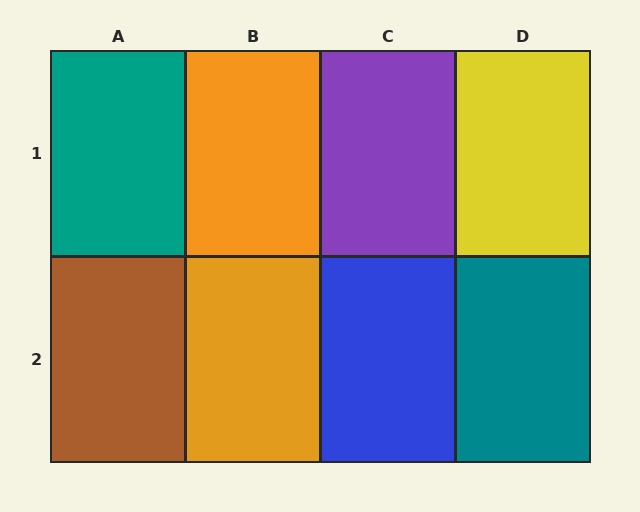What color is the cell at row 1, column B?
Orange.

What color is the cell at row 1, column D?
Yellow.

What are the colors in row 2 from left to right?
Brown, orange, blue, teal.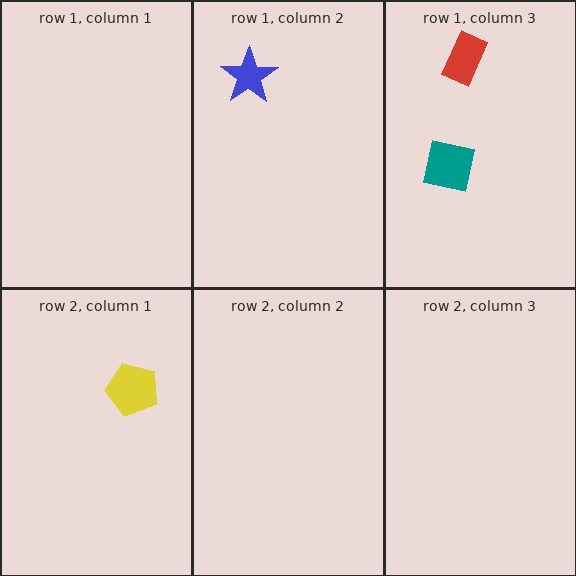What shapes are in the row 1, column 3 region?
The teal square, the red rectangle.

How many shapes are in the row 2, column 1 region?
1.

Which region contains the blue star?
The row 1, column 2 region.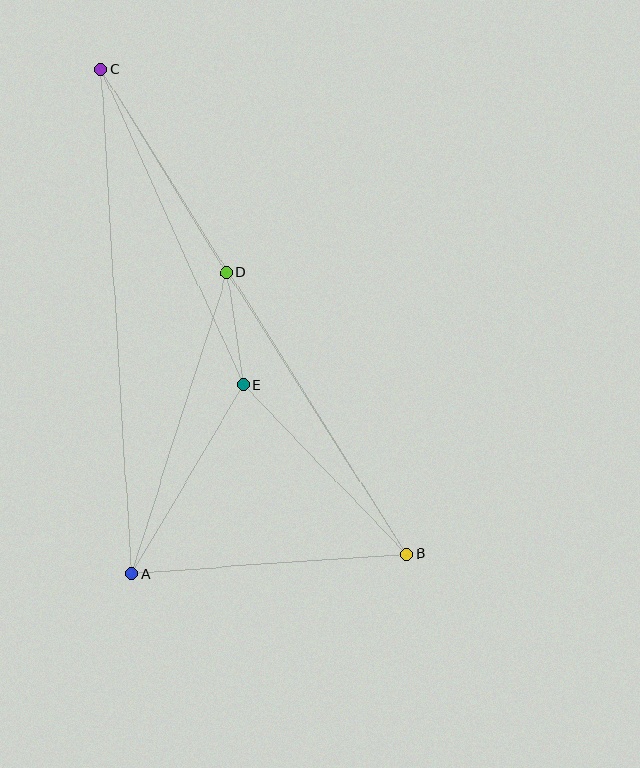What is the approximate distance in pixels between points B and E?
The distance between B and E is approximately 235 pixels.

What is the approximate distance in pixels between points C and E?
The distance between C and E is approximately 347 pixels.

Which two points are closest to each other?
Points D and E are closest to each other.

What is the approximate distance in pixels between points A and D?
The distance between A and D is approximately 316 pixels.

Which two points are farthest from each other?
Points B and C are farthest from each other.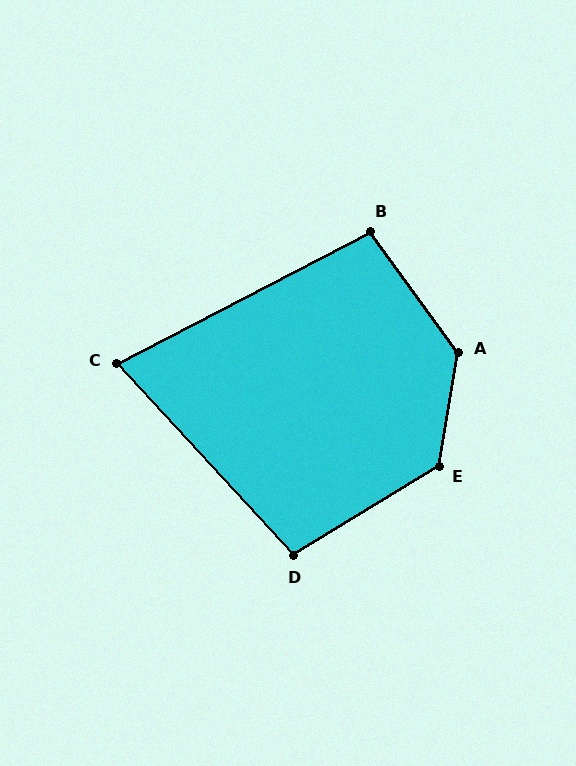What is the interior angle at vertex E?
Approximately 131 degrees (obtuse).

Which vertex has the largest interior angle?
A, at approximately 135 degrees.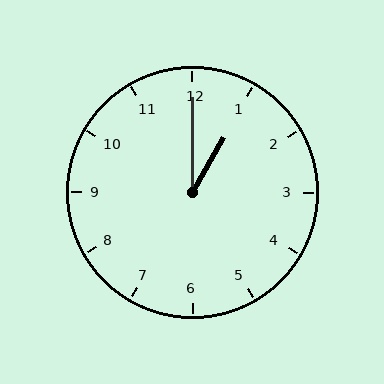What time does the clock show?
1:00.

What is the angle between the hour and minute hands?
Approximately 30 degrees.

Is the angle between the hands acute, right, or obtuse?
It is acute.